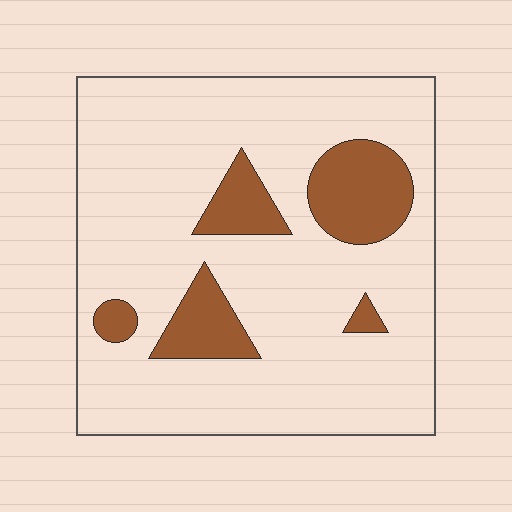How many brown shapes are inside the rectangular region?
5.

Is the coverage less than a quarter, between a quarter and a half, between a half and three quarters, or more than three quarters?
Less than a quarter.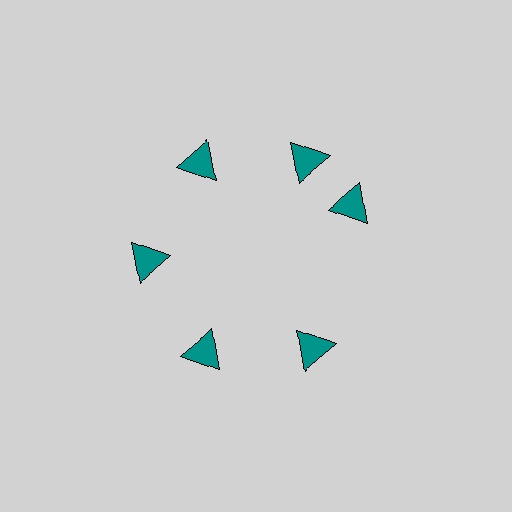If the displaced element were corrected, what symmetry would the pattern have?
It would have 6-fold rotational symmetry — the pattern would map onto itself every 60 degrees.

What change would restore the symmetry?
The symmetry would be restored by rotating it back into even spacing with its neighbors so that all 6 triangles sit at equal angles and equal distance from the center.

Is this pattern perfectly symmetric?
No. The 6 teal triangles are arranged in a ring, but one element near the 3 o'clock position is rotated out of alignment along the ring, breaking the 6-fold rotational symmetry.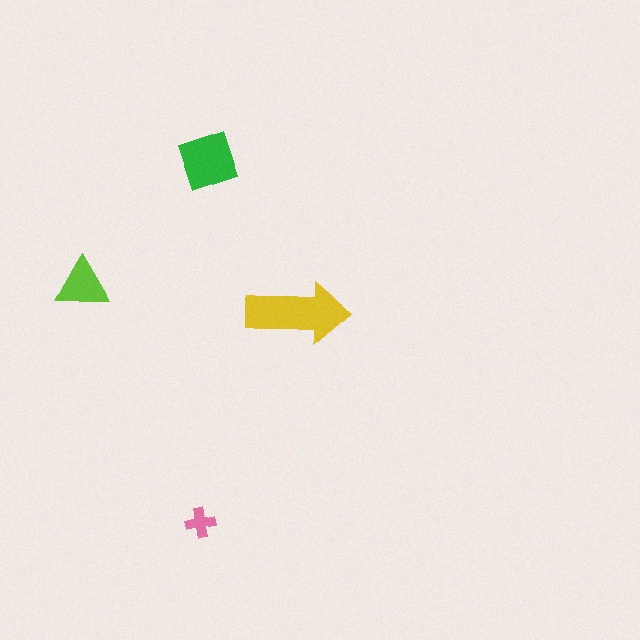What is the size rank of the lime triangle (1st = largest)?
3rd.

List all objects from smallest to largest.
The pink cross, the lime triangle, the green diamond, the yellow arrow.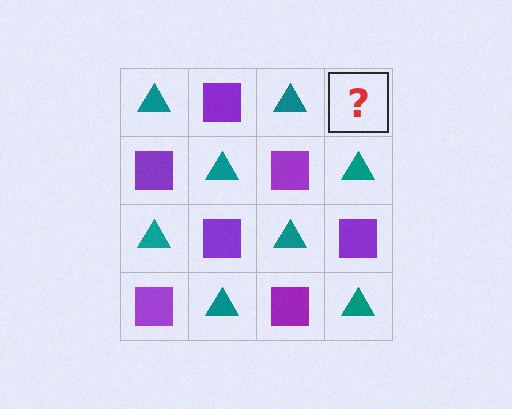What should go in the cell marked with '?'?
The missing cell should contain a purple square.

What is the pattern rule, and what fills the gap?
The rule is that it alternates teal triangle and purple square in a checkerboard pattern. The gap should be filled with a purple square.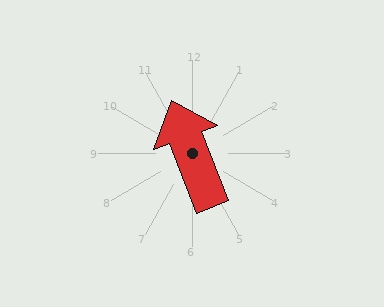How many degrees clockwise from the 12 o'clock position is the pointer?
Approximately 339 degrees.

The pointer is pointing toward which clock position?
Roughly 11 o'clock.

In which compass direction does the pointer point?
North.